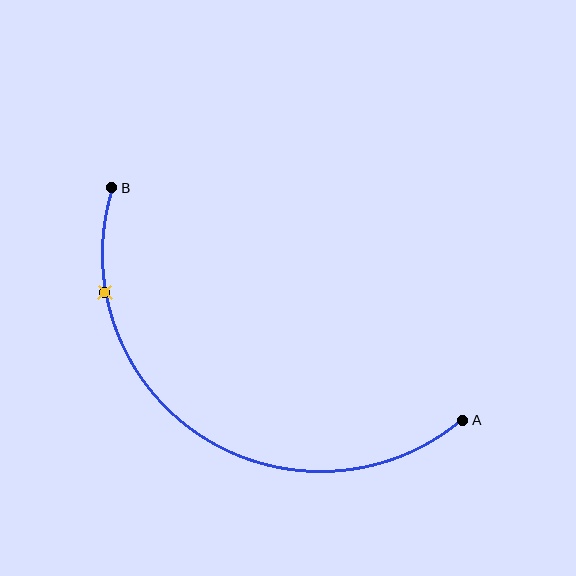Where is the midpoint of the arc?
The arc midpoint is the point on the curve farthest from the straight line joining A and B. It sits below that line.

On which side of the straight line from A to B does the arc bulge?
The arc bulges below the straight line connecting A and B.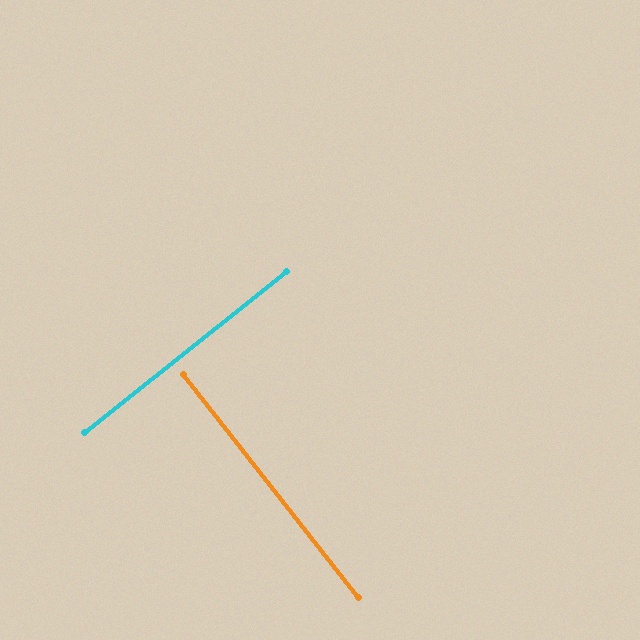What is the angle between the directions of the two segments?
Approximately 89 degrees.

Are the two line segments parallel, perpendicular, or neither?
Perpendicular — they meet at approximately 89°.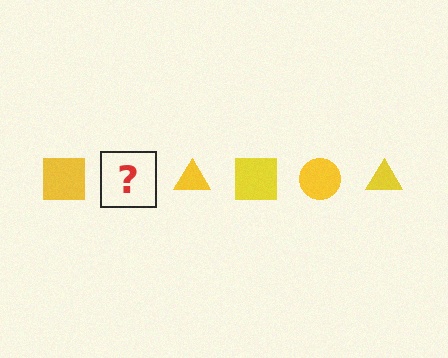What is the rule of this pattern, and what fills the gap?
The rule is that the pattern cycles through square, circle, triangle shapes in yellow. The gap should be filled with a yellow circle.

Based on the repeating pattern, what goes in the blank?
The blank should be a yellow circle.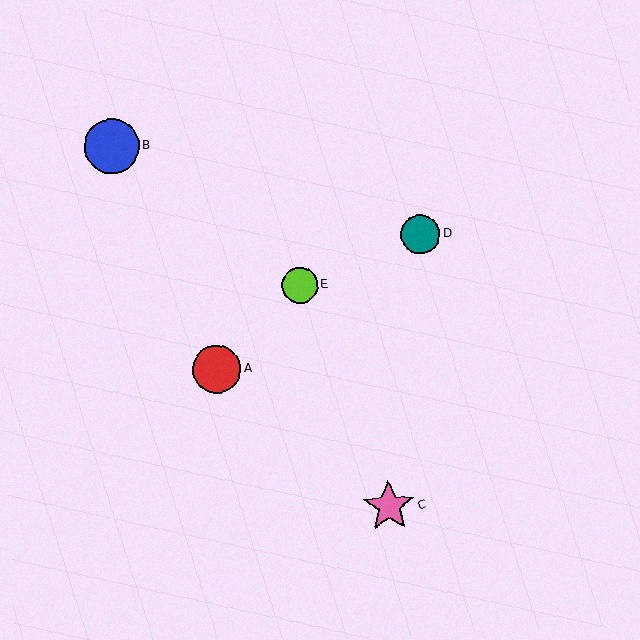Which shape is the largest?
The blue circle (labeled B) is the largest.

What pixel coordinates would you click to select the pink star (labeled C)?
Click at (389, 506) to select the pink star C.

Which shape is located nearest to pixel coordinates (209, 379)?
The red circle (labeled A) at (217, 369) is nearest to that location.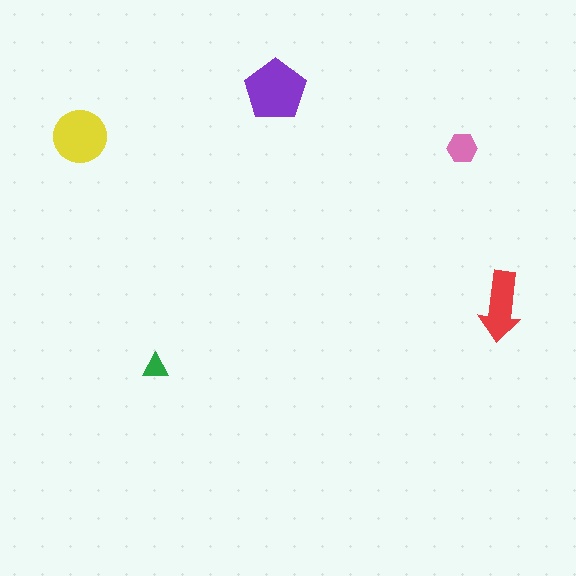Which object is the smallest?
The green triangle.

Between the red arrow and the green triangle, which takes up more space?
The red arrow.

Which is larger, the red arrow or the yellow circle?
The yellow circle.